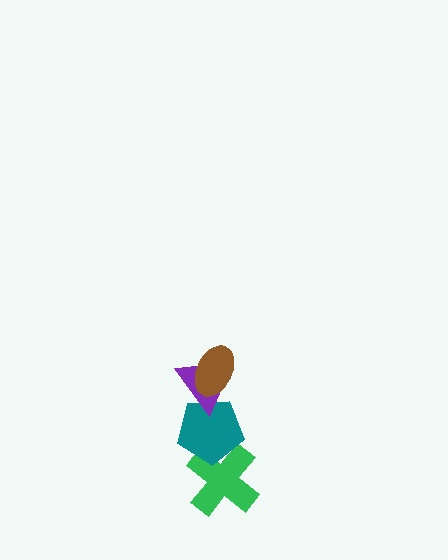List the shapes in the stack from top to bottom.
From top to bottom: the brown ellipse, the purple triangle, the teal pentagon, the green cross.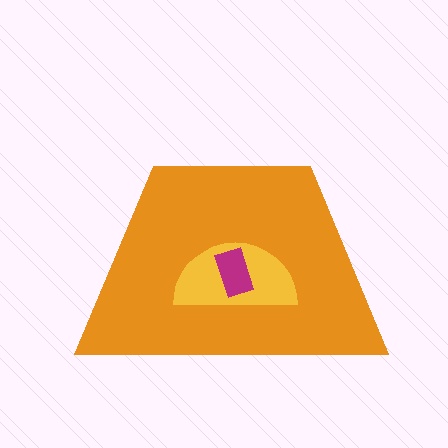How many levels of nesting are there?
3.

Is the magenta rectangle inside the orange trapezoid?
Yes.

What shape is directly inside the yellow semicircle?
The magenta rectangle.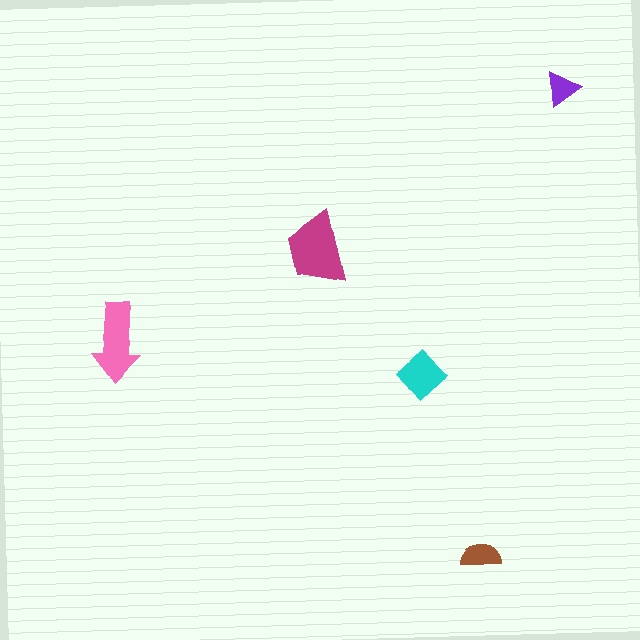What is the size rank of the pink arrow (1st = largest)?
2nd.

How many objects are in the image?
There are 5 objects in the image.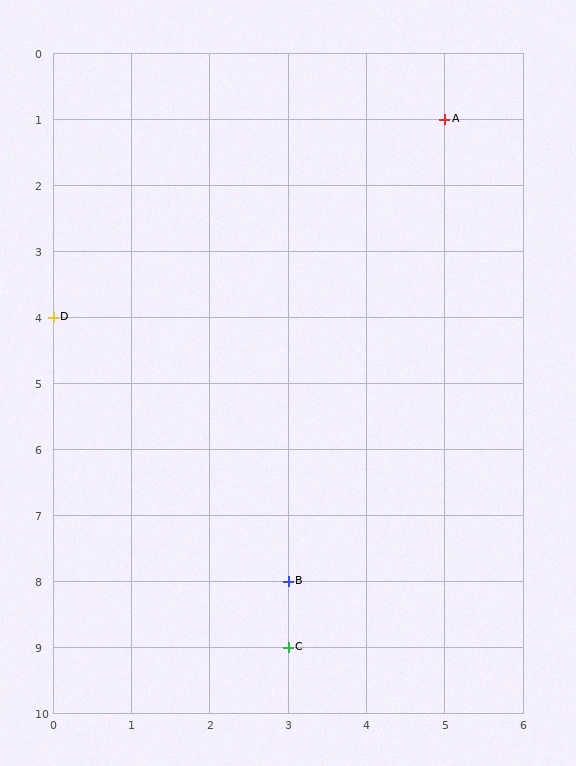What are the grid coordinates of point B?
Point B is at grid coordinates (3, 8).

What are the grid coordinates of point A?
Point A is at grid coordinates (5, 1).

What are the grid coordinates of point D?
Point D is at grid coordinates (0, 4).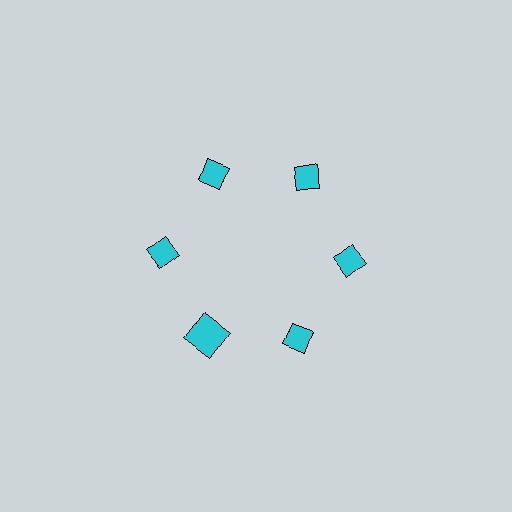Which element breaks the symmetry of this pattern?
The cyan square at roughly the 7 o'clock position breaks the symmetry. All other shapes are cyan diamonds.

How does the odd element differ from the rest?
It has a different shape: square instead of diamond.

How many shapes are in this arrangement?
There are 6 shapes arranged in a ring pattern.